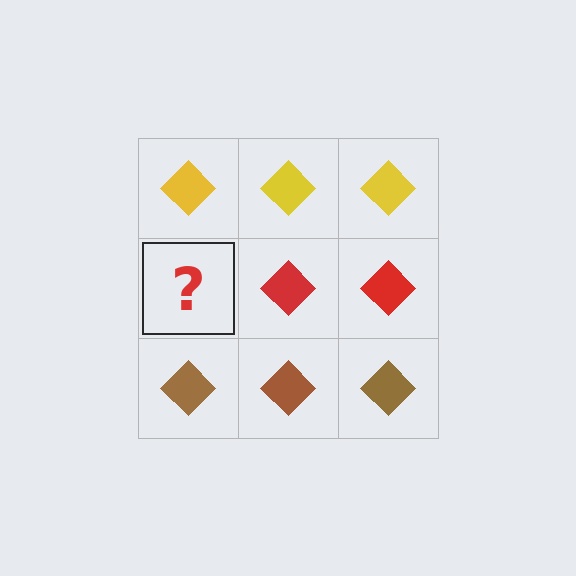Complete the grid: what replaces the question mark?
The question mark should be replaced with a red diamond.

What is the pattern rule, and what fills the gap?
The rule is that each row has a consistent color. The gap should be filled with a red diamond.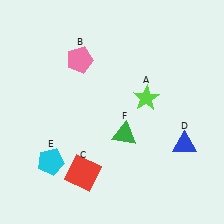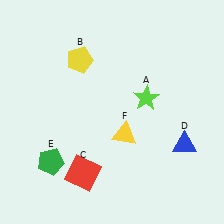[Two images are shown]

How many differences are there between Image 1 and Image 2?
There are 3 differences between the two images.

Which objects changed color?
B changed from pink to yellow. E changed from cyan to green. F changed from green to yellow.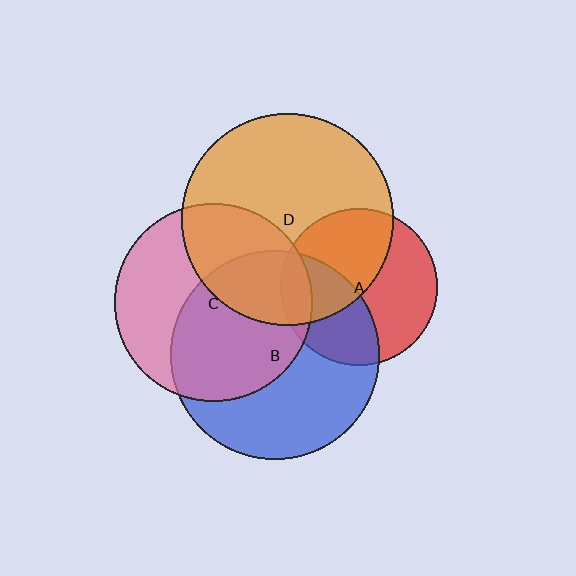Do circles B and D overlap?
Yes.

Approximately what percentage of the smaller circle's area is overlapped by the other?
Approximately 25%.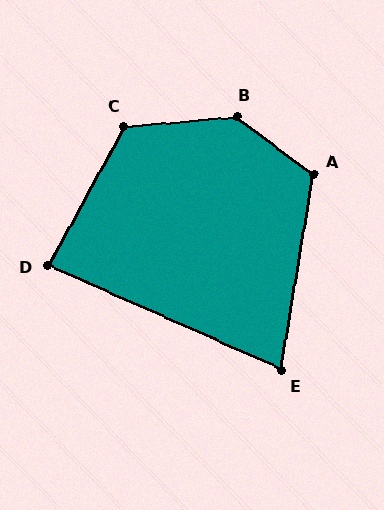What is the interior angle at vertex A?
Approximately 118 degrees (obtuse).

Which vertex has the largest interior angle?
B, at approximately 138 degrees.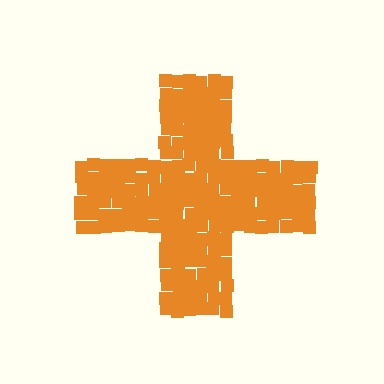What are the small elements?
The small elements are squares.